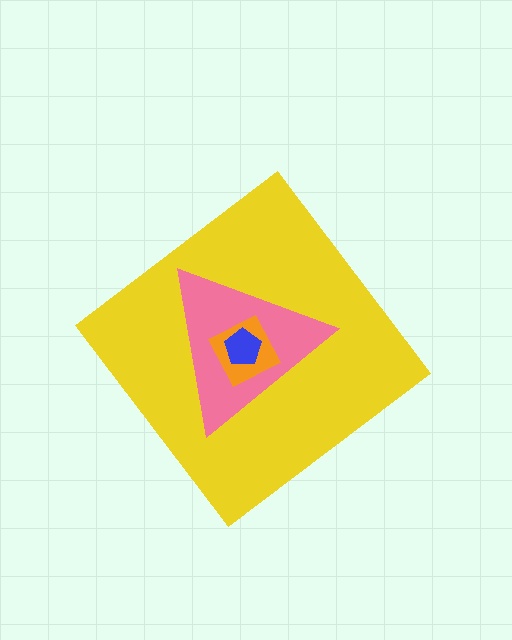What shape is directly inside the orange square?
The blue pentagon.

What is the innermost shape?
The blue pentagon.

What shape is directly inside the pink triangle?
The orange square.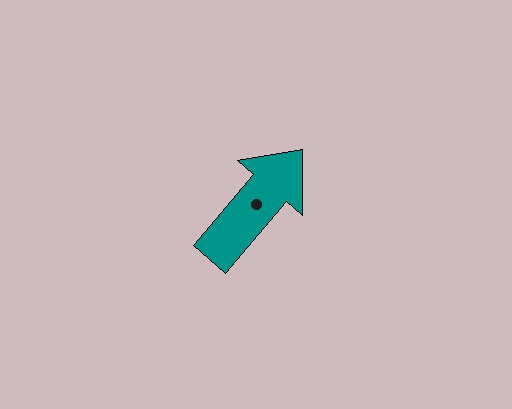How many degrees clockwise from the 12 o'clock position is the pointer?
Approximately 40 degrees.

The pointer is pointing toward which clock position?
Roughly 1 o'clock.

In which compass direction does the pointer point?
Northeast.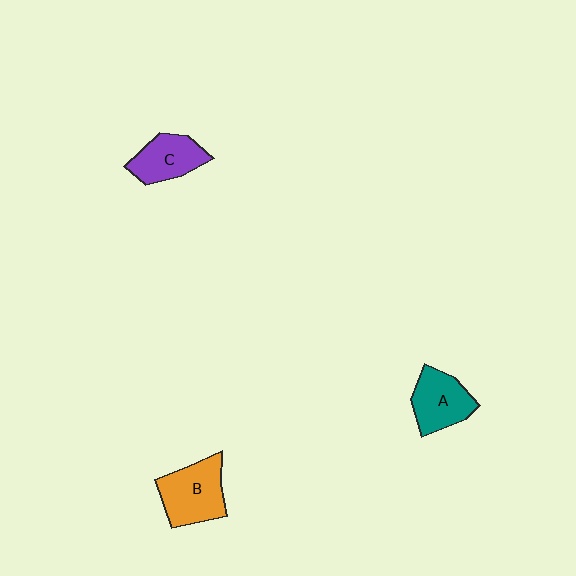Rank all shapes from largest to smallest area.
From largest to smallest: B (orange), A (teal), C (purple).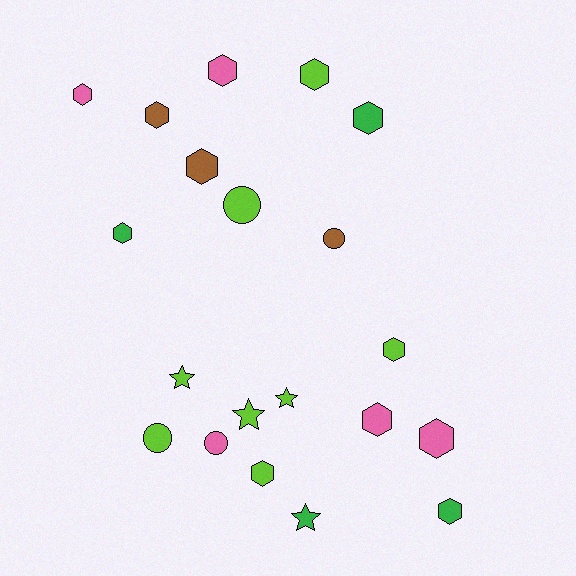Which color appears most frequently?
Lime, with 8 objects.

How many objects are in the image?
There are 20 objects.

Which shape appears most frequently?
Hexagon, with 12 objects.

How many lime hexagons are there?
There are 3 lime hexagons.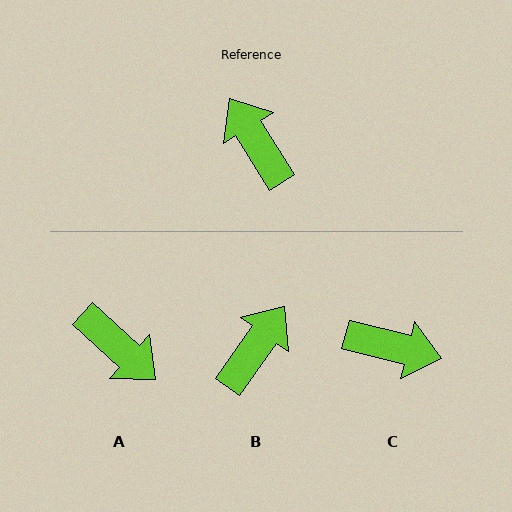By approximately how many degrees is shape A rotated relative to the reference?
Approximately 164 degrees clockwise.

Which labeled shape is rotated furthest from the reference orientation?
A, about 164 degrees away.